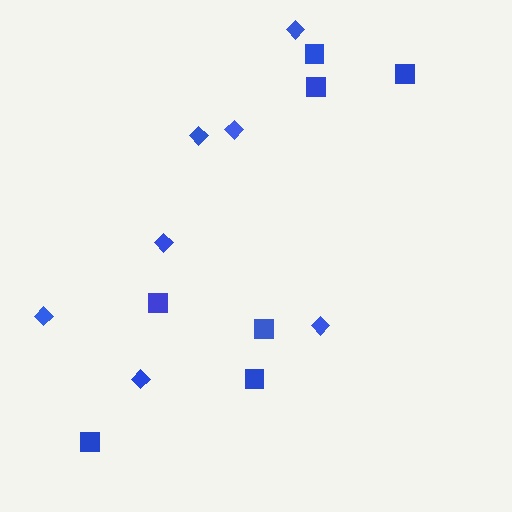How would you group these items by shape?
There are 2 groups: one group of squares (7) and one group of diamonds (7).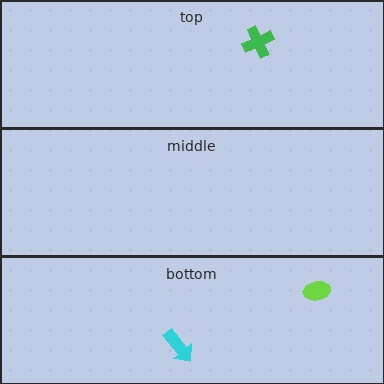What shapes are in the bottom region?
The lime ellipse, the cyan arrow.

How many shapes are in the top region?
1.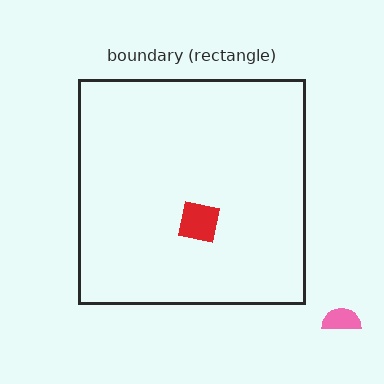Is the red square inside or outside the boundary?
Inside.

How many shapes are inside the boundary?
1 inside, 1 outside.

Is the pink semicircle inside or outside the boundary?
Outside.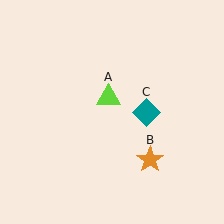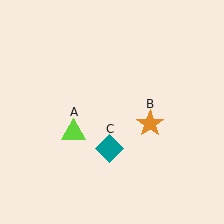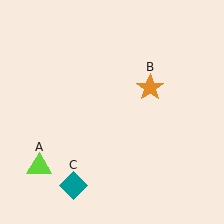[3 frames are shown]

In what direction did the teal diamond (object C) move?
The teal diamond (object C) moved down and to the left.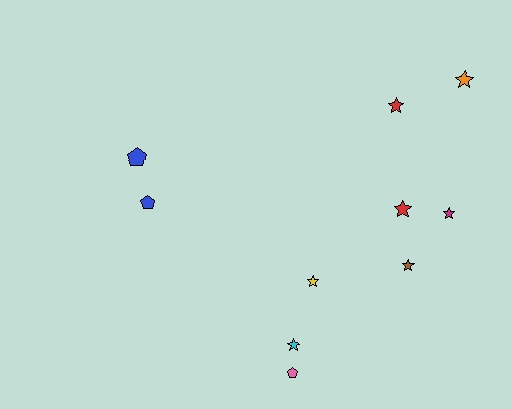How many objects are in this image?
There are 10 objects.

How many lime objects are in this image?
There are no lime objects.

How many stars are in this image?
There are 7 stars.